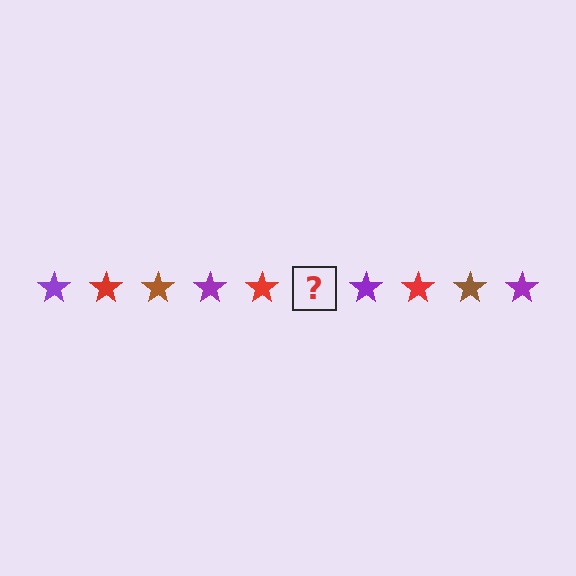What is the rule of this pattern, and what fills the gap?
The rule is that the pattern cycles through purple, red, brown stars. The gap should be filled with a brown star.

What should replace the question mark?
The question mark should be replaced with a brown star.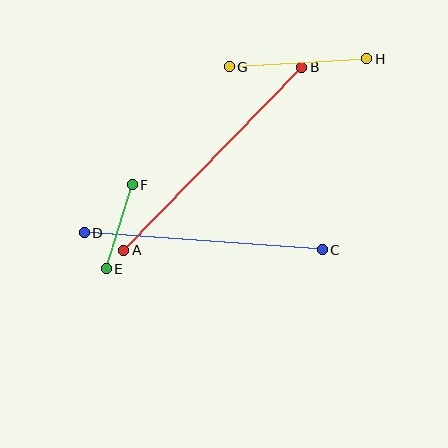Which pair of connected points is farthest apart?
Points A and B are farthest apart.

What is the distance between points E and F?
The distance is approximately 88 pixels.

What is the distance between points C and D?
The distance is approximately 239 pixels.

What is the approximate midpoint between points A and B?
The midpoint is at approximately (213, 159) pixels.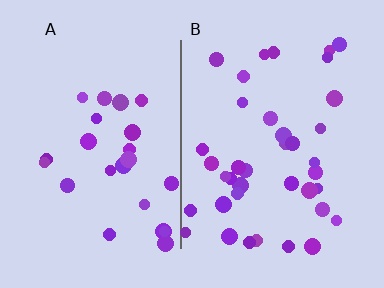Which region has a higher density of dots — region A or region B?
B (the right).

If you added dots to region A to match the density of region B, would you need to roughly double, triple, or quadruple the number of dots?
Approximately double.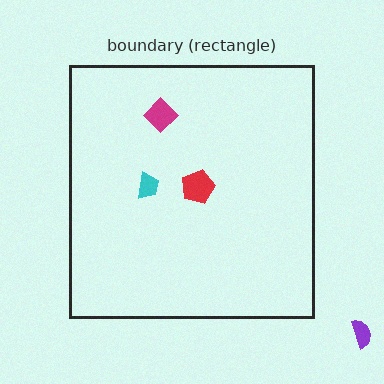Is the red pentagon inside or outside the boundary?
Inside.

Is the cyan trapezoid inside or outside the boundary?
Inside.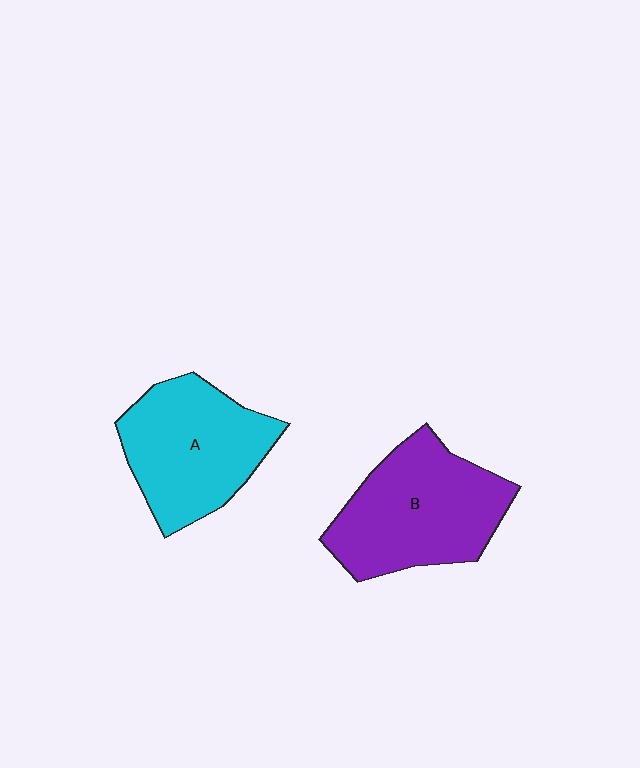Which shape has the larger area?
Shape B (purple).